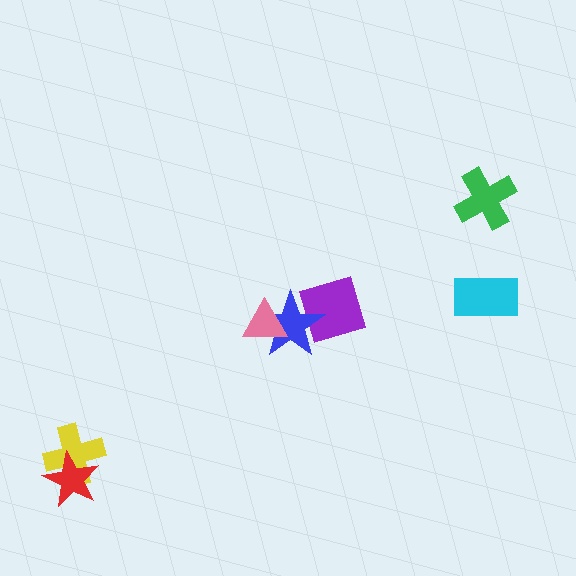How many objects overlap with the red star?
1 object overlaps with the red star.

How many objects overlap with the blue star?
2 objects overlap with the blue star.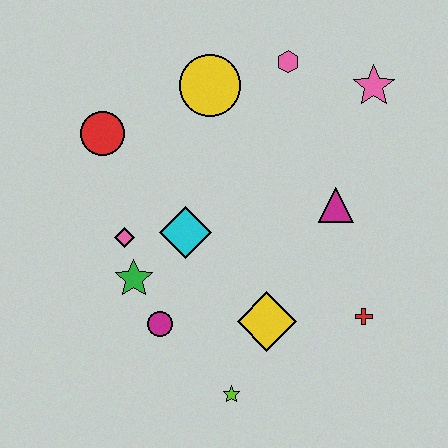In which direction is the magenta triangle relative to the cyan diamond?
The magenta triangle is to the right of the cyan diamond.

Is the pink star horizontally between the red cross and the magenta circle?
No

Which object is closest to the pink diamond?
The green star is closest to the pink diamond.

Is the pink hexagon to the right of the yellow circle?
Yes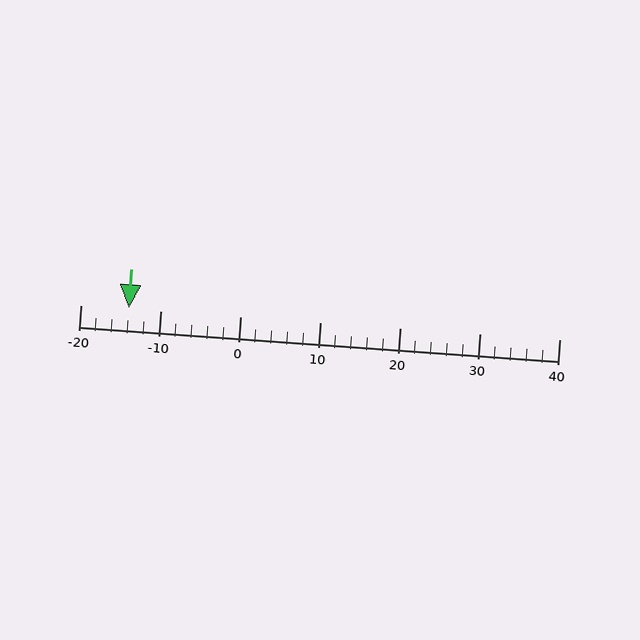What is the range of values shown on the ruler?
The ruler shows values from -20 to 40.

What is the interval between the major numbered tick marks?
The major tick marks are spaced 10 units apart.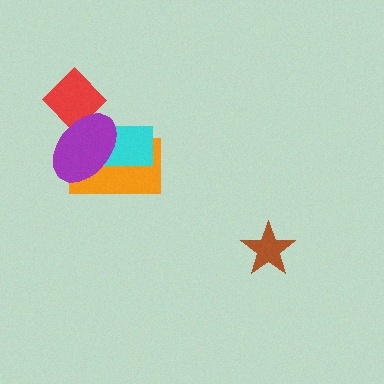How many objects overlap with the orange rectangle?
2 objects overlap with the orange rectangle.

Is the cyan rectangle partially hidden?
Yes, it is partially covered by another shape.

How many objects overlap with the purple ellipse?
3 objects overlap with the purple ellipse.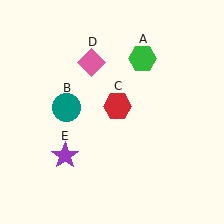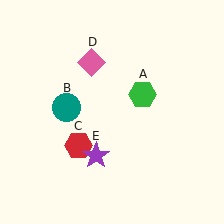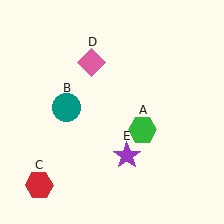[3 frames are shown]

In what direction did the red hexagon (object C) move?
The red hexagon (object C) moved down and to the left.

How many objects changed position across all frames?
3 objects changed position: green hexagon (object A), red hexagon (object C), purple star (object E).